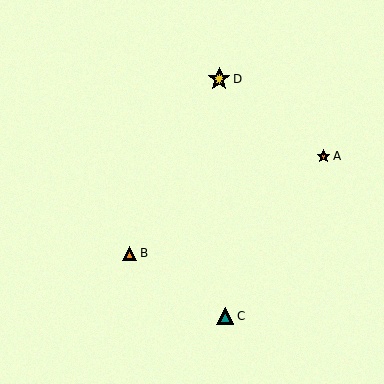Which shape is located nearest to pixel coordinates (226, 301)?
The teal triangle (labeled C) at (225, 316) is nearest to that location.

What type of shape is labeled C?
Shape C is a teal triangle.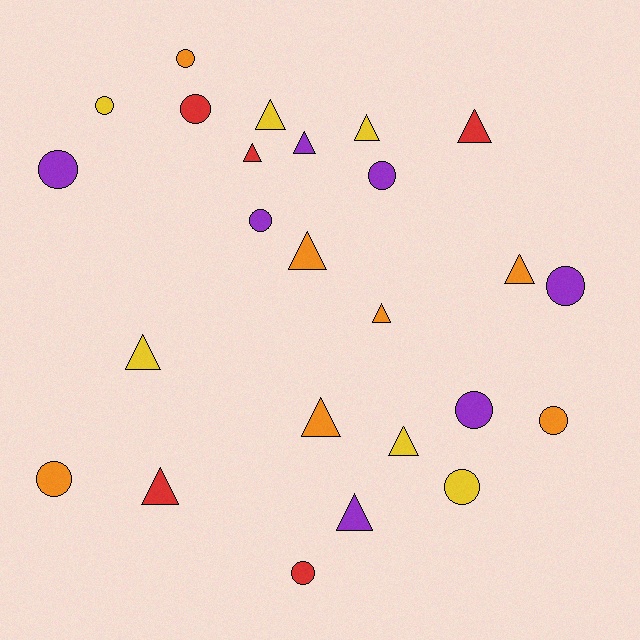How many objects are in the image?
There are 25 objects.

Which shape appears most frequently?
Triangle, with 13 objects.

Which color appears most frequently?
Orange, with 7 objects.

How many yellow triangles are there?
There are 4 yellow triangles.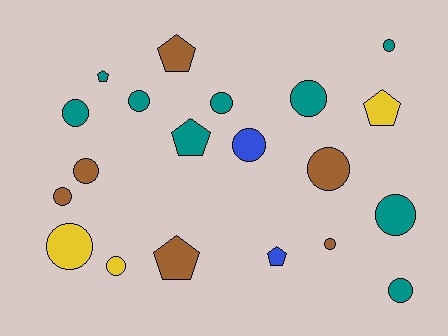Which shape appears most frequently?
Circle, with 14 objects.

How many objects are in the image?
There are 20 objects.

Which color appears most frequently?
Teal, with 9 objects.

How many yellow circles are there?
There are 2 yellow circles.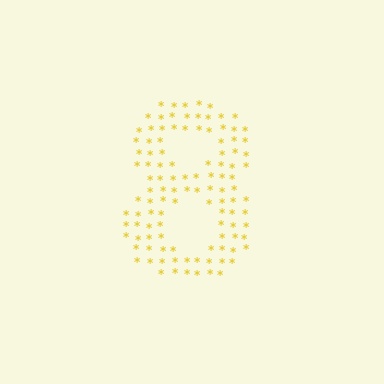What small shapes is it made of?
It is made of small asterisks.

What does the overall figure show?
The overall figure shows the digit 8.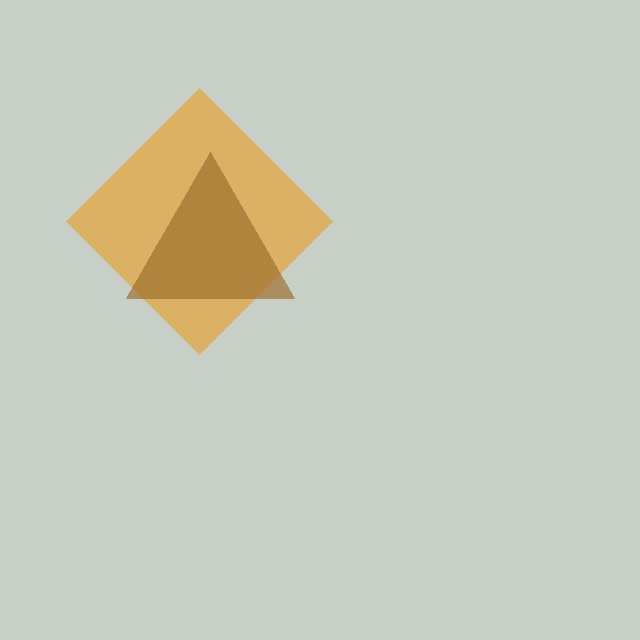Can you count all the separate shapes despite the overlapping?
Yes, there are 2 separate shapes.